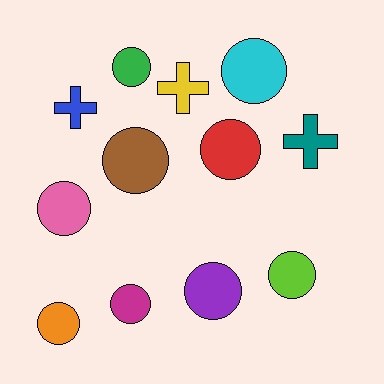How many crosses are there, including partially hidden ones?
There are 3 crosses.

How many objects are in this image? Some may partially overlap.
There are 12 objects.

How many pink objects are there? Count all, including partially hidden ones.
There is 1 pink object.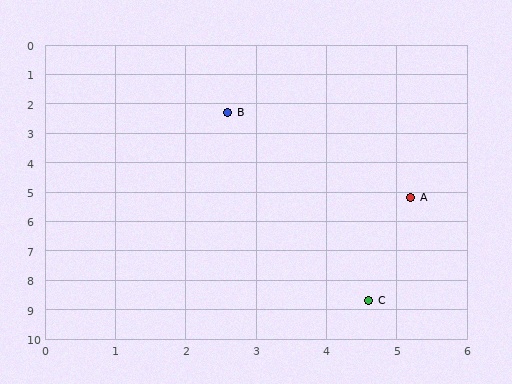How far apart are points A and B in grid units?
Points A and B are about 3.9 grid units apart.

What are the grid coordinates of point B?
Point B is at approximately (2.6, 2.3).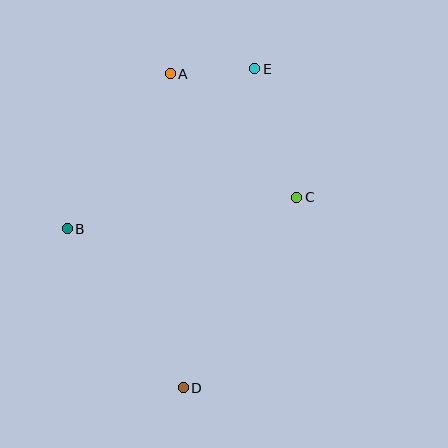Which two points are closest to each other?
Points A and E are closest to each other.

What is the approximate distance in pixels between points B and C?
The distance between B and C is approximately 232 pixels.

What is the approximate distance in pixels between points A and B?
The distance between A and B is approximately 186 pixels.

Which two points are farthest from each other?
Points D and E are farthest from each other.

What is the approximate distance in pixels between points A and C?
The distance between A and C is approximately 177 pixels.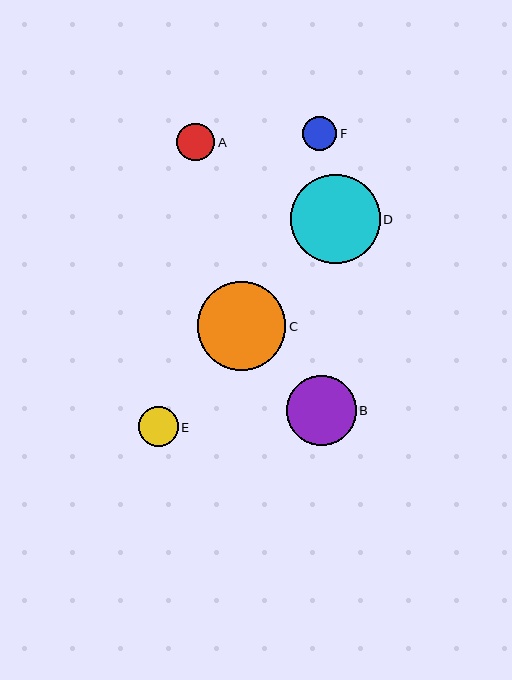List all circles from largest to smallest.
From largest to smallest: D, C, B, E, A, F.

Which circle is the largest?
Circle D is the largest with a size of approximately 89 pixels.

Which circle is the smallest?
Circle F is the smallest with a size of approximately 34 pixels.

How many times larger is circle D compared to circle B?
Circle D is approximately 1.3 times the size of circle B.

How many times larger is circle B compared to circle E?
Circle B is approximately 1.8 times the size of circle E.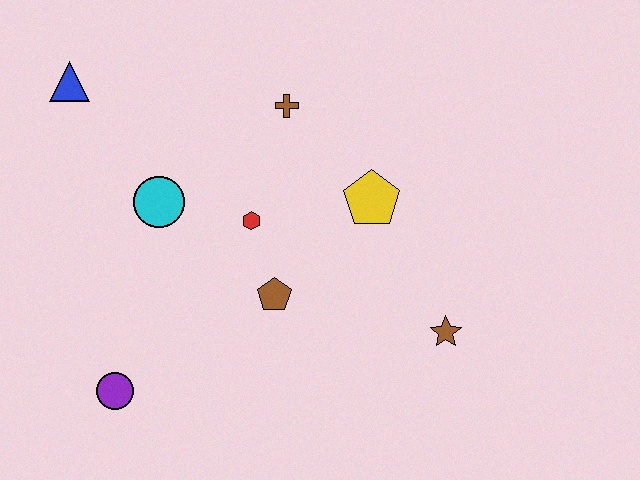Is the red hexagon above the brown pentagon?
Yes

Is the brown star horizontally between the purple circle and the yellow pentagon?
No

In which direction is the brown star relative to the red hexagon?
The brown star is to the right of the red hexagon.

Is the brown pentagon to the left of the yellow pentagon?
Yes